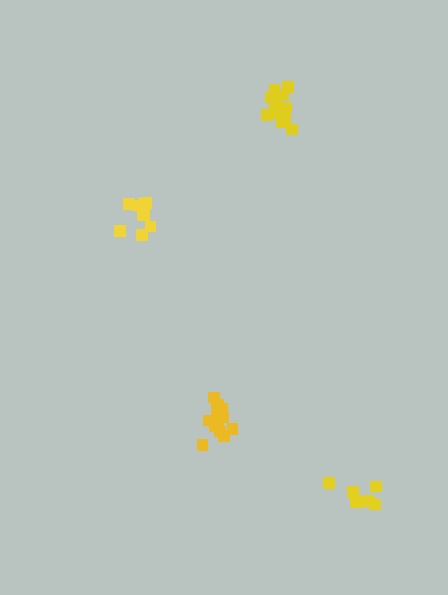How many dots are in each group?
Group 1: 14 dots, Group 2: 9 dots, Group 3: 8 dots, Group 4: 13 dots (44 total).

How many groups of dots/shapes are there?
There are 4 groups.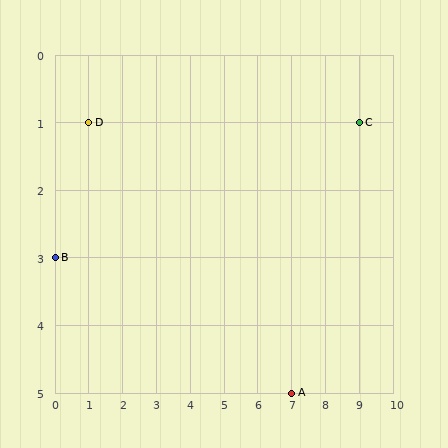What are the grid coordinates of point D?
Point D is at grid coordinates (1, 1).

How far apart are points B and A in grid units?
Points B and A are 7 columns and 2 rows apart (about 7.3 grid units diagonally).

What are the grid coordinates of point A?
Point A is at grid coordinates (7, 5).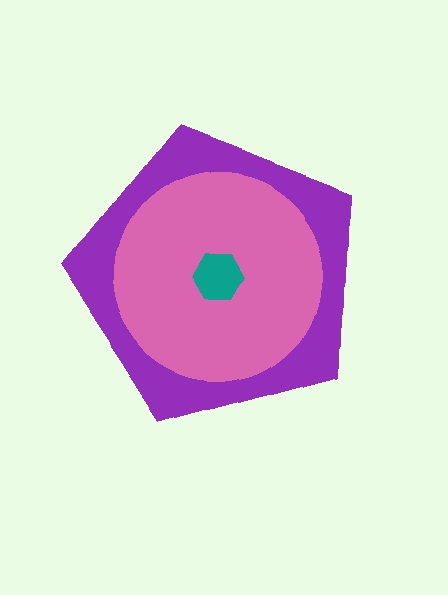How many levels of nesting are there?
3.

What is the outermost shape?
The purple pentagon.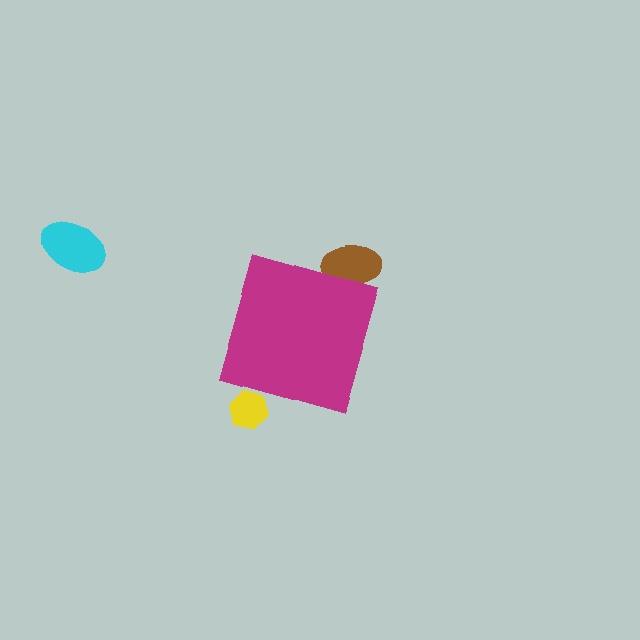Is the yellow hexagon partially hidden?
Yes, the yellow hexagon is partially hidden behind the magenta diamond.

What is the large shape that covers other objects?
A magenta diamond.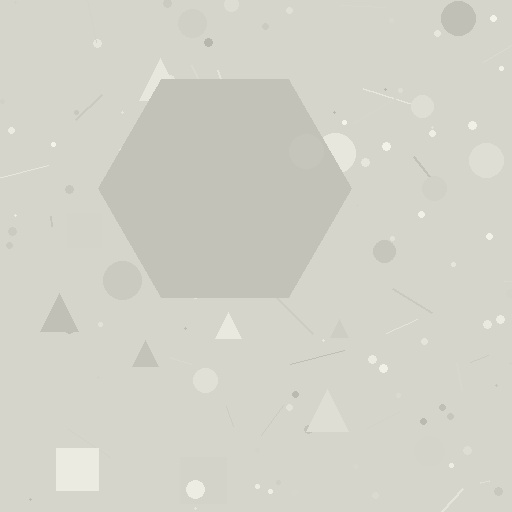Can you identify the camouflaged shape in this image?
The camouflaged shape is a hexagon.